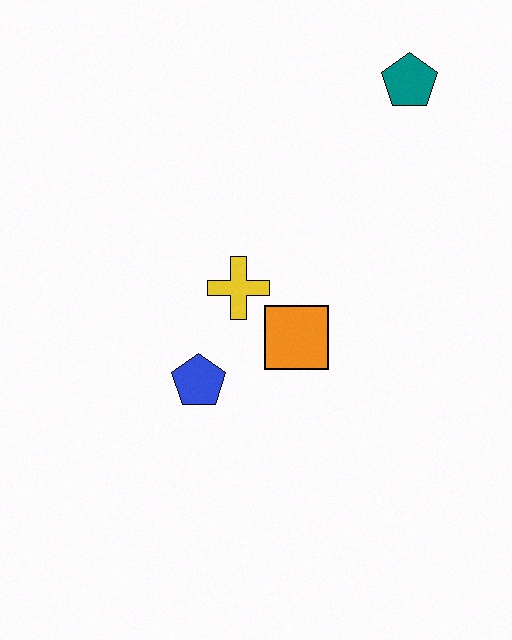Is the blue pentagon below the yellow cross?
Yes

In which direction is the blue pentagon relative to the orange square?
The blue pentagon is to the left of the orange square.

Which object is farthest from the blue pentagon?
The teal pentagon is farthest from the blue pentagon.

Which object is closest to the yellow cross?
The orange square is closest to the yellow cross.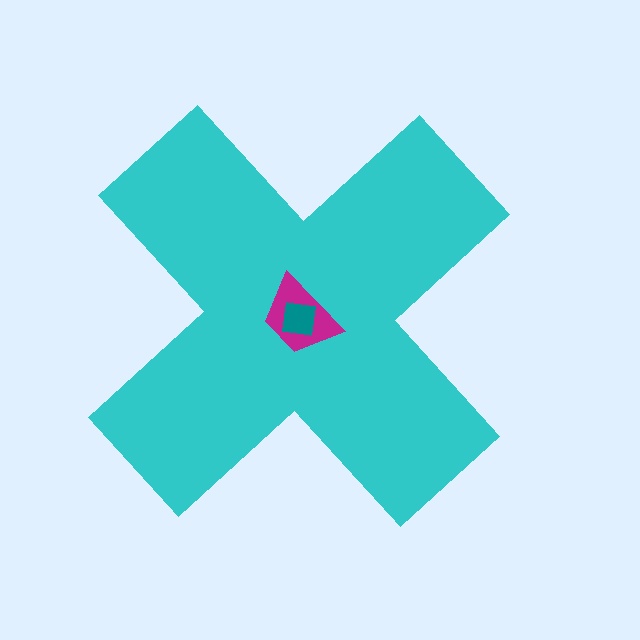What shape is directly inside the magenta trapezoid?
The teal square.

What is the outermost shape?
The cyan cross.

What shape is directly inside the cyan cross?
The magenta trapezoid.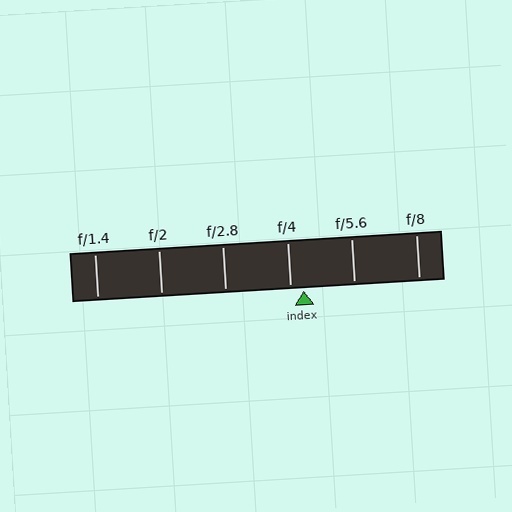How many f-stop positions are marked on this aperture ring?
There are 6 f-stop positions marked.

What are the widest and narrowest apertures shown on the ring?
The widest aperture shown is f/1.4 and the narrowest is f/8.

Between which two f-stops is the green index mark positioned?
The index mark is between f/4 and f/5.6.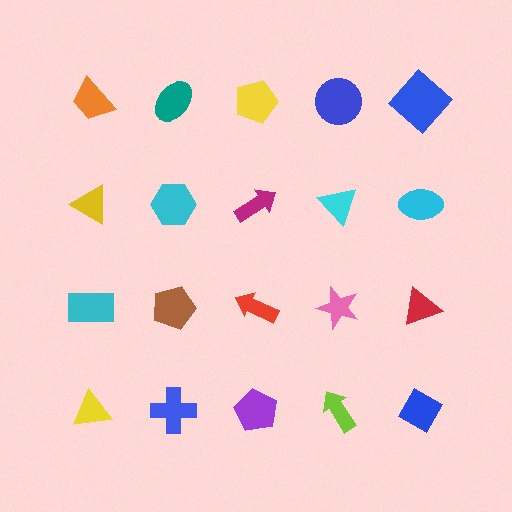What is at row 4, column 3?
A purple pentagon.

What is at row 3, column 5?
A red triangle.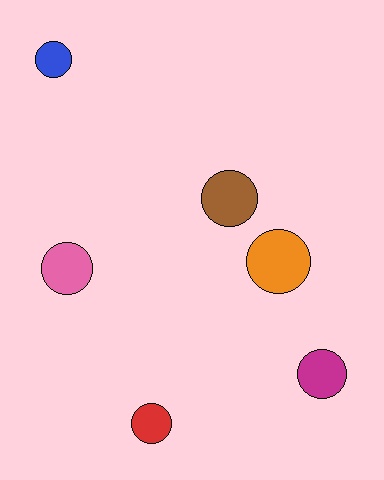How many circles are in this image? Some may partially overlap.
There are 6 circles.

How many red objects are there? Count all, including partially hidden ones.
There is 1 red object.